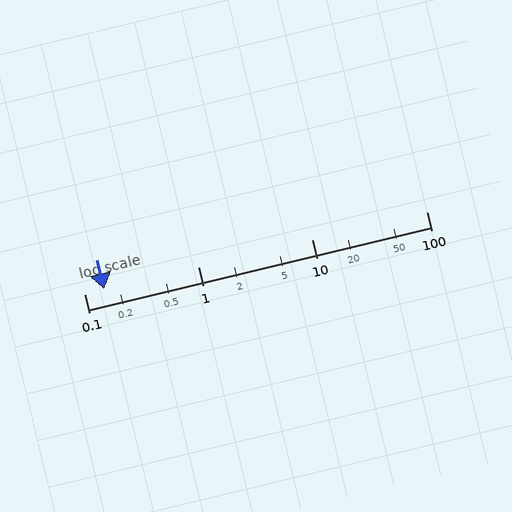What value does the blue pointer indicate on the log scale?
The pointer indicates approximately 0.15.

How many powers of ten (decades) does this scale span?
The scale spans 3 decades, from 0.1 to 100.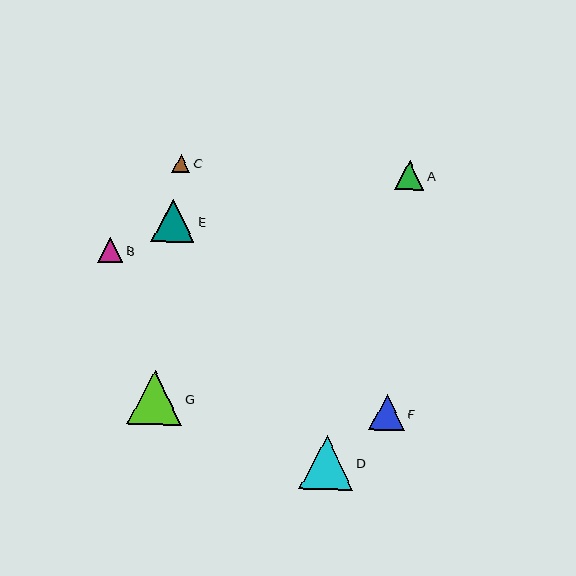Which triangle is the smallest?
Triangle C is the smallest with a size of approximately 18 pixels.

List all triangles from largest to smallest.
From largest to smallest: G, D, E, F, A, B, C.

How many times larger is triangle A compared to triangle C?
Triangle A is approximately 1.6 times the size of triangle C.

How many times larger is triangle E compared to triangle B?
Triangle E is approximately 1.8 times the size of triangle B.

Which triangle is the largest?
Triangle G is the largest with a size of approximately 54 pixels.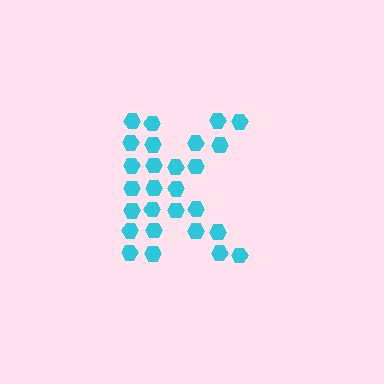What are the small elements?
The small elements are hexagons.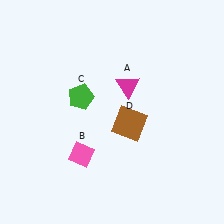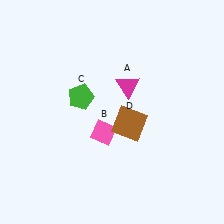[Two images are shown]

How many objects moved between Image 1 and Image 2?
1 object moved between the two images.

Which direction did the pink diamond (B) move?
The pink diamond (B) moved up.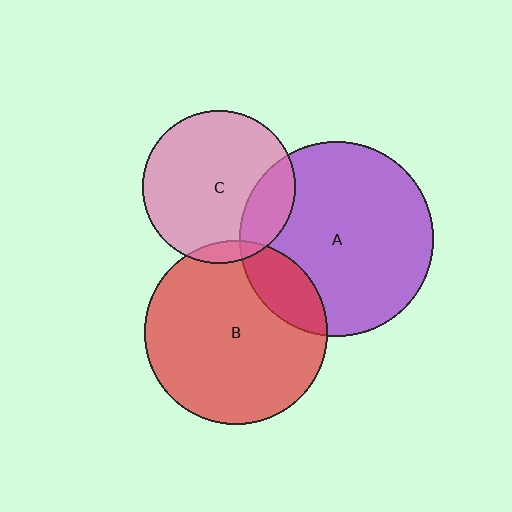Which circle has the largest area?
Circle A (purple).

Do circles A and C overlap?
Yes.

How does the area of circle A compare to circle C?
Approximately 1.6 times.